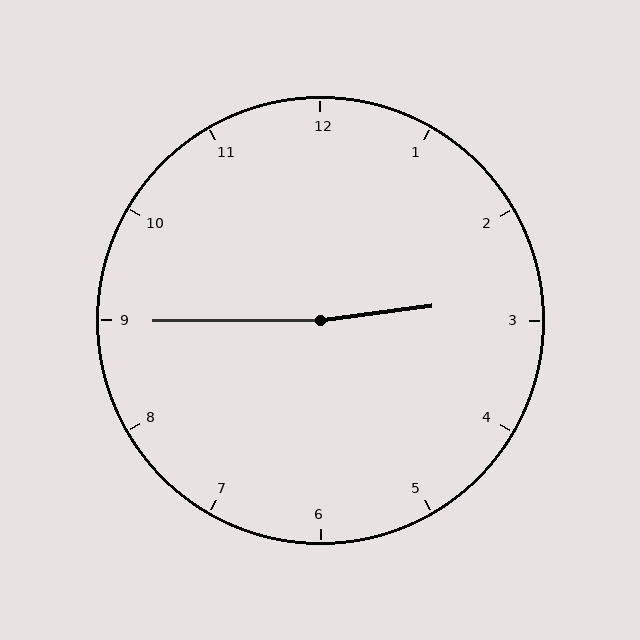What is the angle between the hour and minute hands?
Approximately 172 degrees.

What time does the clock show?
2:45.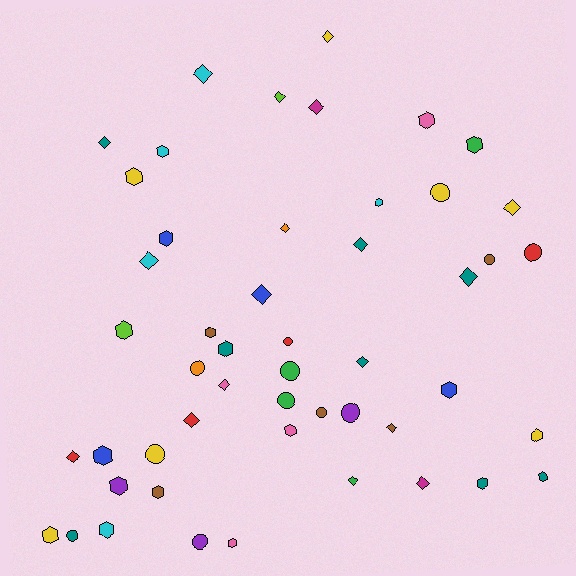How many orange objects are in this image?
There are 2 orange objects.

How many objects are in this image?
There are 50 objects.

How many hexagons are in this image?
There are 20 hexagons.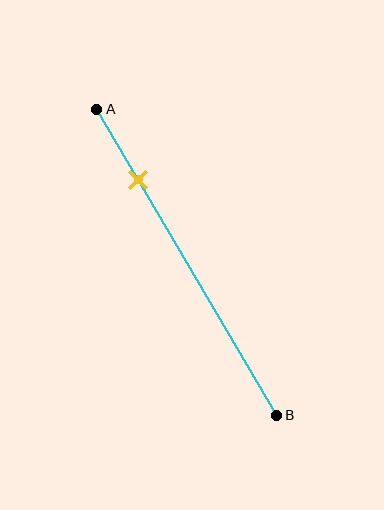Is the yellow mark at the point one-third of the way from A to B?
No, the mark is at about 25% from A, not at the 33% one-third point.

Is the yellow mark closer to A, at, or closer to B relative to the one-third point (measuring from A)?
The yellow mark is closer to point A than the one-third point of segment AB.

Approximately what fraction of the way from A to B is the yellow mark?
The yellow mark is approximately 25% of the way from A to B.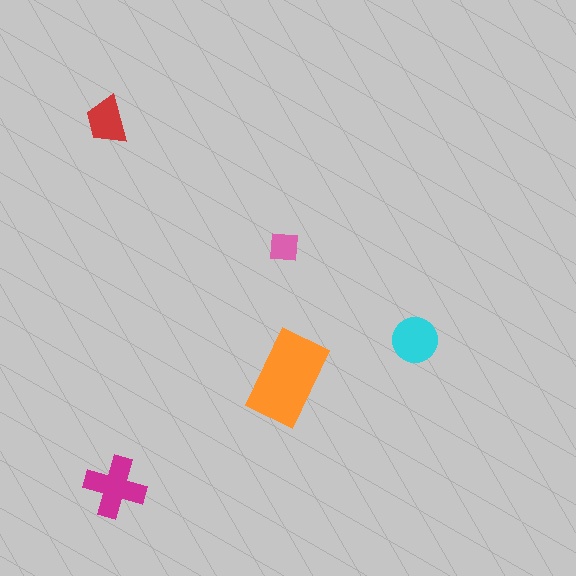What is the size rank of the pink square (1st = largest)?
5th.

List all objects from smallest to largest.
The pink square, the red trapezoid, the cyan circle, the magenta cross, the orange rectangle.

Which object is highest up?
The red trapezoid is topmost.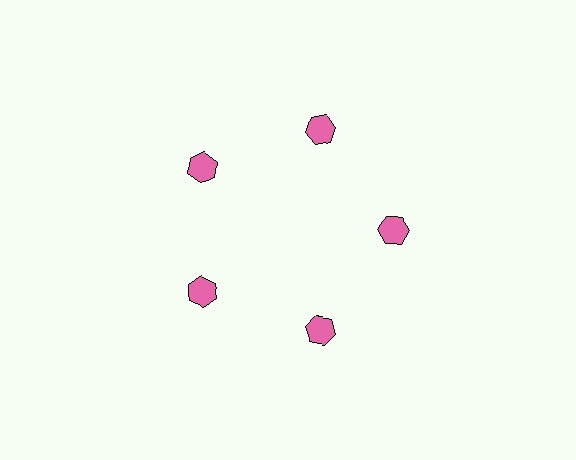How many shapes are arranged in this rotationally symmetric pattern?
There are 5 shapes, arranged in 5 groups of 1.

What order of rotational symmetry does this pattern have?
This pattern has 5-fold rotational symmetry.